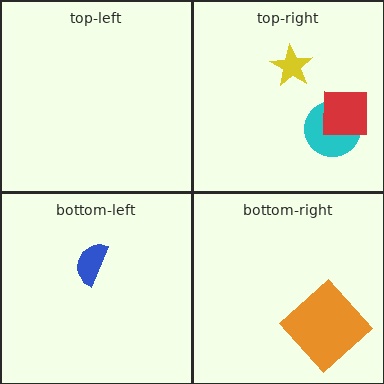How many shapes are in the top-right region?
3.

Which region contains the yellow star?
The top-right region.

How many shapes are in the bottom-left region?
1.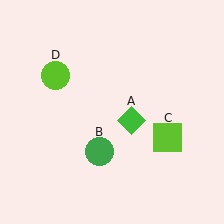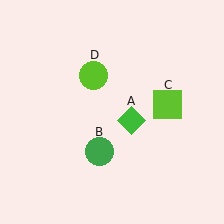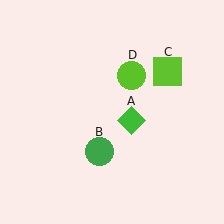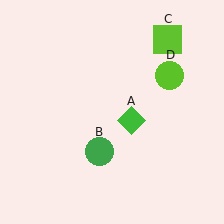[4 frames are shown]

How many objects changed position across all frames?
2 objects changed position: lime square (object C), lime circle (object D).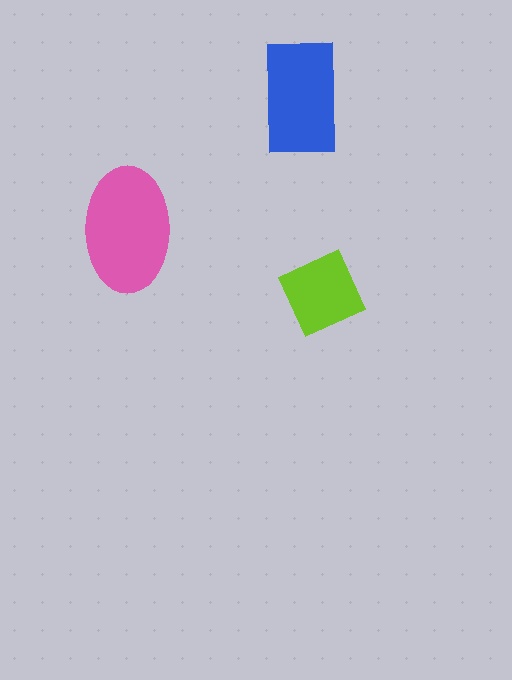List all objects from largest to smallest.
The pink ellipse, the blue rectangle, the lime square.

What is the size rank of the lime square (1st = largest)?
3rd.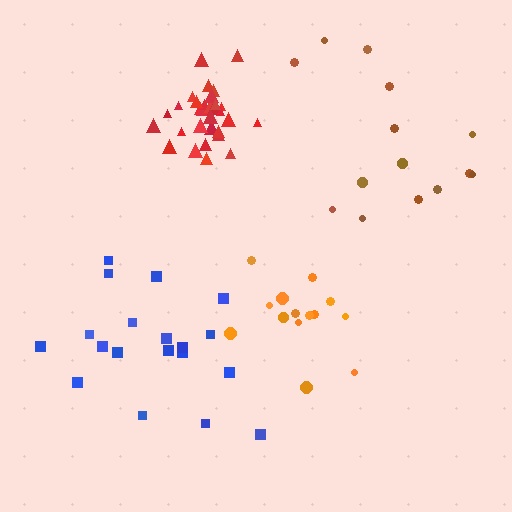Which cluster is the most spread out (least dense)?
Brown.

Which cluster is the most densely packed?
Red.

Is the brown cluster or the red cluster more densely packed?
Red.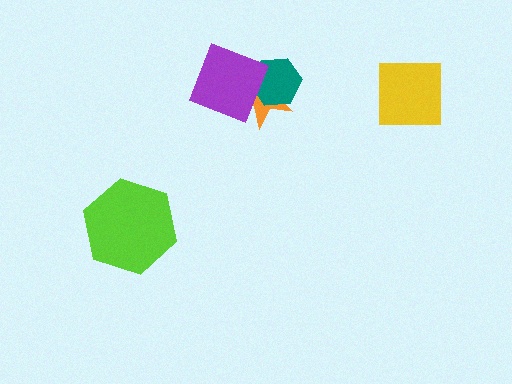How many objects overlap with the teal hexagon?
2 objects overlap with the teal hexagon.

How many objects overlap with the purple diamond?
2 objects overlap with the purple diamond.